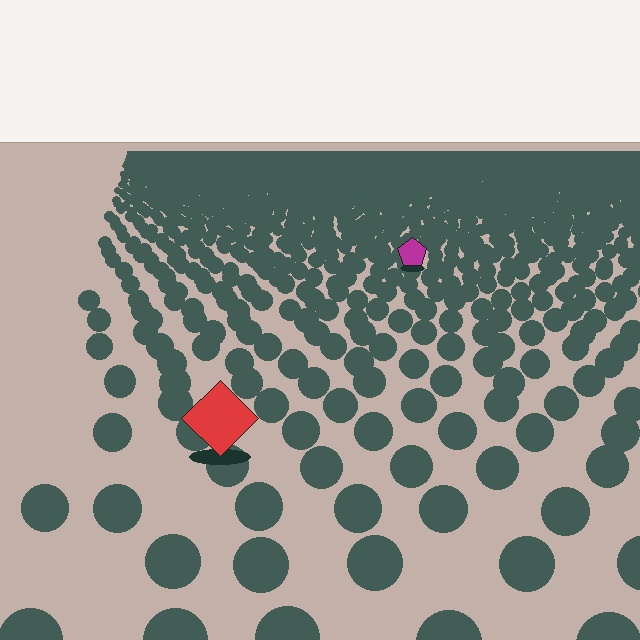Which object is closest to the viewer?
The red diamond is closest. The texture marks near it are larger and more spread out.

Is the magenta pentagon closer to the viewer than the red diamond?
No. The red diamond is closer — you can tell from the texture gradient: the ground texture is coarser near it.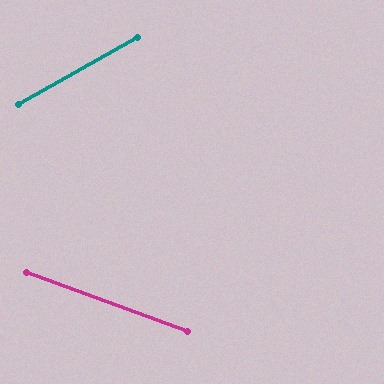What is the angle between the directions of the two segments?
Approximately 50 degrees.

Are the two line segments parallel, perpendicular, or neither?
Neither parallel nor perpendicular — they differ by about 50°.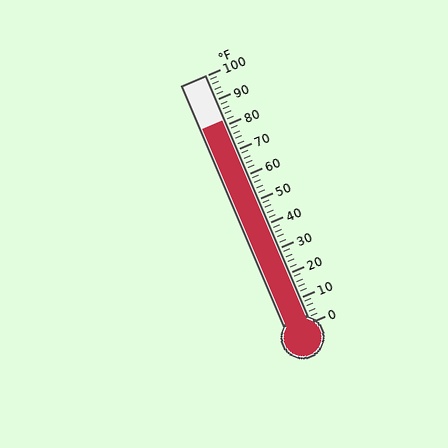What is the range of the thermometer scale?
The thermometer scale ranges from 0°F to 100°F.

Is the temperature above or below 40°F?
The temperature is above 40°F.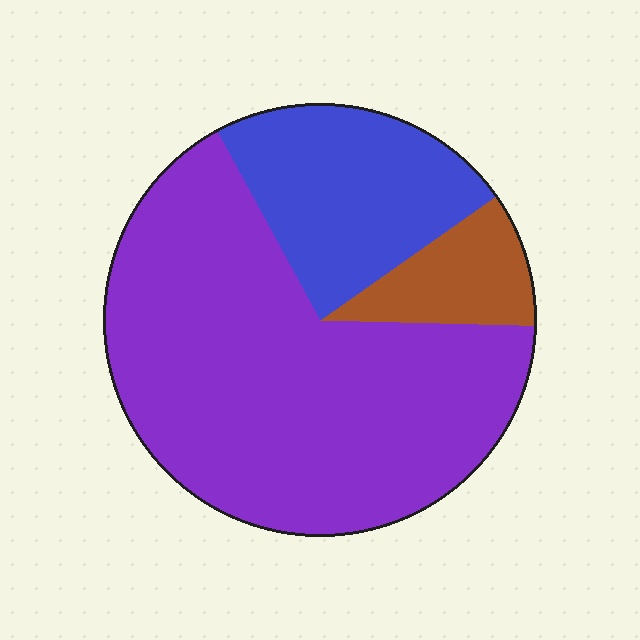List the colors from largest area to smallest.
From largest to smallest: purple, blue, brown.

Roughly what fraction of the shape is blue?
Blue covers about 25% of the shape.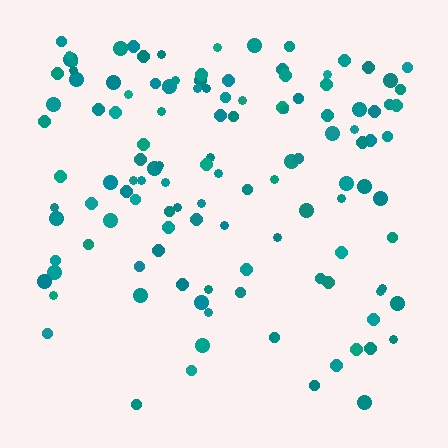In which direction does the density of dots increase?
From bottom to top, with the top side densest.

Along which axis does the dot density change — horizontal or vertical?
Vertical.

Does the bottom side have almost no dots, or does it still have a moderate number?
Still a moderate number, just noticeably fewer than the top.